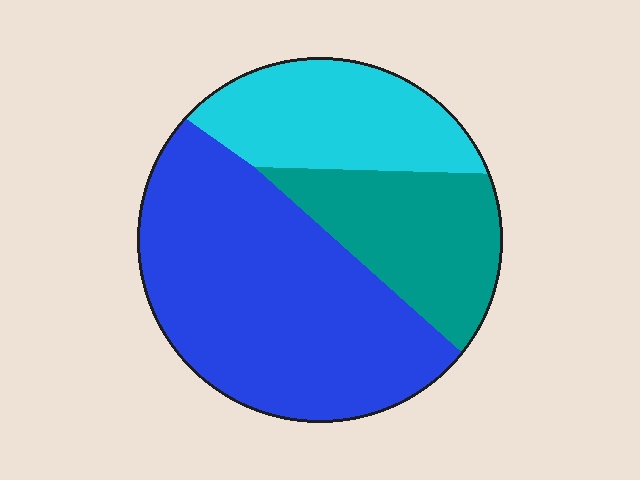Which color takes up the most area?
Blue, at roughly 55%.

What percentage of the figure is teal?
Teal takes up about one quarter (1/4) of the figure.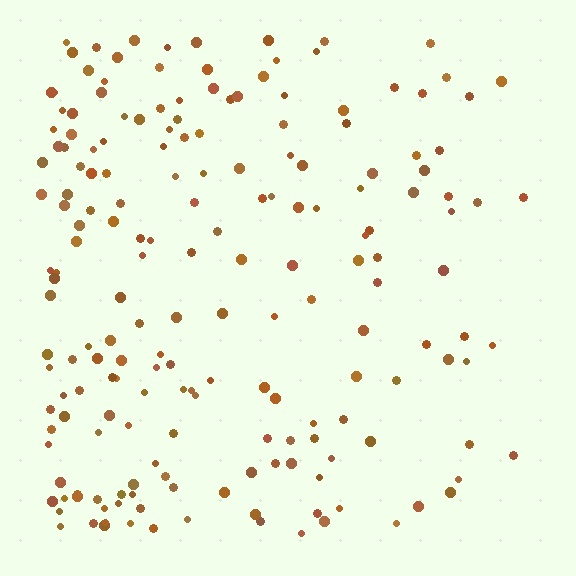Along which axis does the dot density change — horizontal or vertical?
Horizontal.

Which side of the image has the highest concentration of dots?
The left.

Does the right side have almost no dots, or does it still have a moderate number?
Still a moderate number, just noticeably fewer than the left.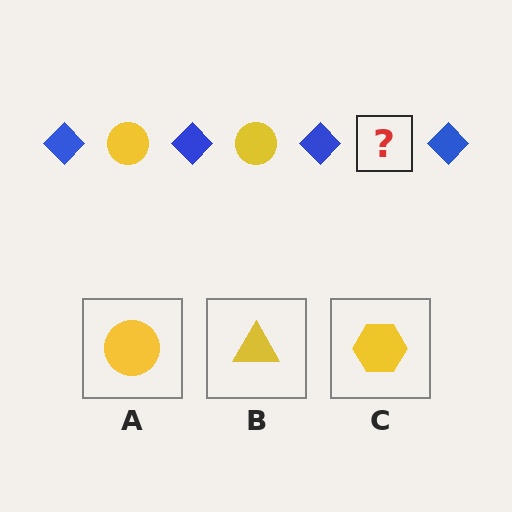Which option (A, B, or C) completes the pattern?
A.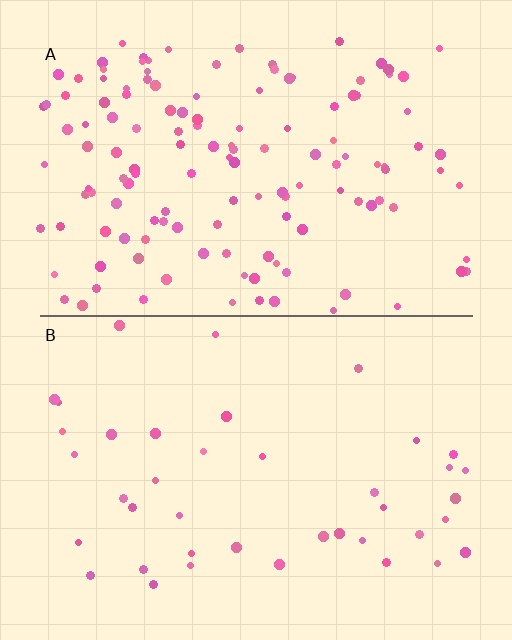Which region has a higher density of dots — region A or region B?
A (the top).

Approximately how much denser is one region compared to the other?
Approximately 3.3× — region A over region B.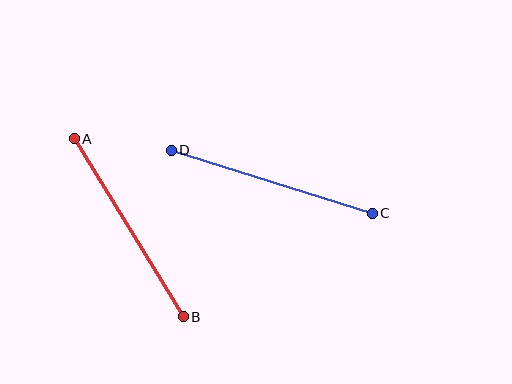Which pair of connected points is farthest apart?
Points C and D are farthest apart.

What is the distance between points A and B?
The distance is approximately 209 pixels.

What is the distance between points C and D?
The distance is approximately 211 pixels.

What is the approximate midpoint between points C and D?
The midpoint is at approximately (272, 182) pixels.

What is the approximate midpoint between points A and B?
The midpoint is at approximately (129, 228) pixels.